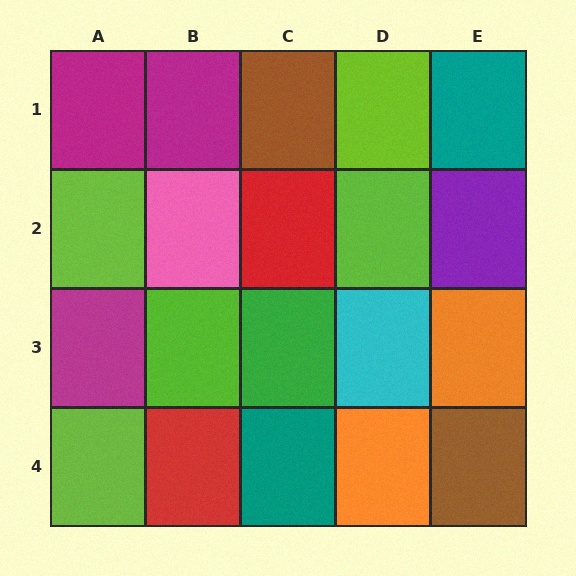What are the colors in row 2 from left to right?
Lime, pink, red, lime, purple.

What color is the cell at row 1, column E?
Teal.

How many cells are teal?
2 cells are teal.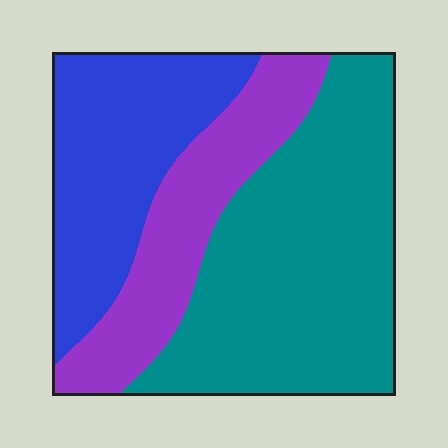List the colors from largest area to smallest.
From largest to smallest: teal, blue, purple.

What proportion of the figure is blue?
Blue takes up about one quarter (1/4) of the figure.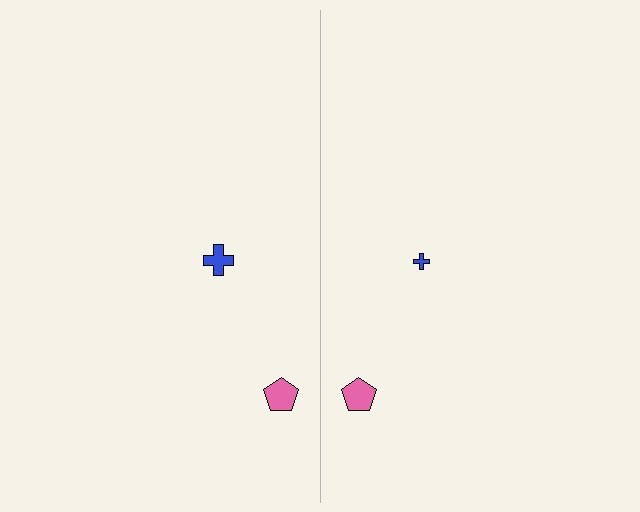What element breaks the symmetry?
The blue cross on the right side has a different size than its mirror counterpart.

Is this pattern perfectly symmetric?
No, the pattern is not perfectly symmetric. The blue cross on the right side has a different size than its mirror counterpart.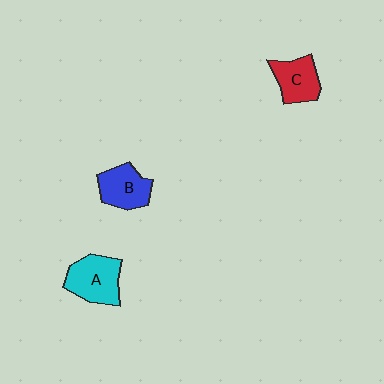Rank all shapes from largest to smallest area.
From largest to smallest: A (cyan), B (blue), C (red).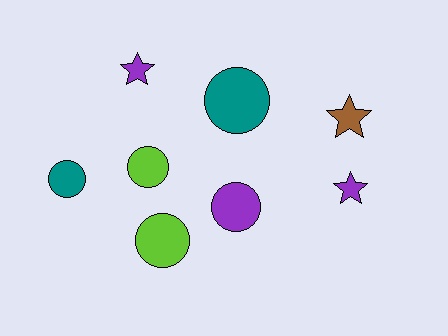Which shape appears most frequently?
Circle, with 5 objects.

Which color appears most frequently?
Purple, with 3 objects.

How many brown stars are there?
There is 1 brown star.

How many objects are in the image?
There are 8 objects.